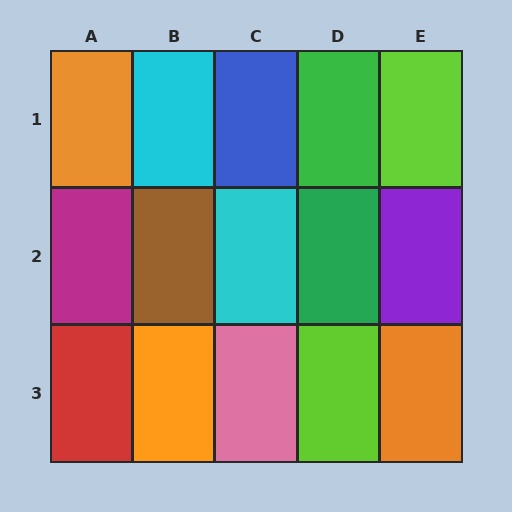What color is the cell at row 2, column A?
Magenta.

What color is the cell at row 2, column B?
Brown.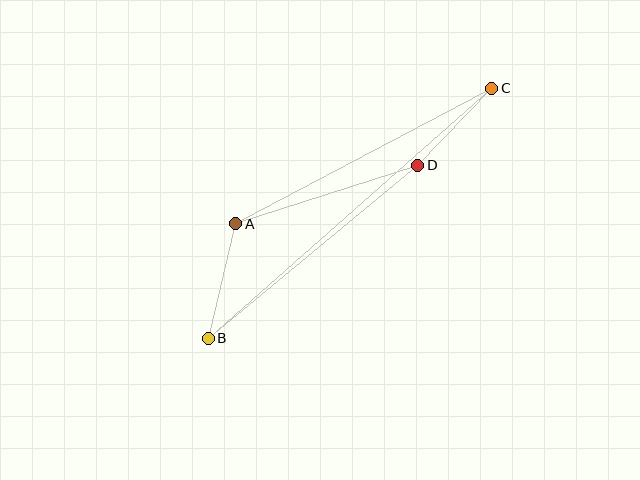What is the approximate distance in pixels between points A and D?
The distance between A and D is approximately 191 pixels.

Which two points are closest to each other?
Points C and D are closest to each other.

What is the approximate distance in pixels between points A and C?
The distance between A and C is approximately 290 pixels.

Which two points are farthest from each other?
Points B and C are farthest from each other.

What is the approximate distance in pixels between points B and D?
The distance between B and D is approximately 272 pixels.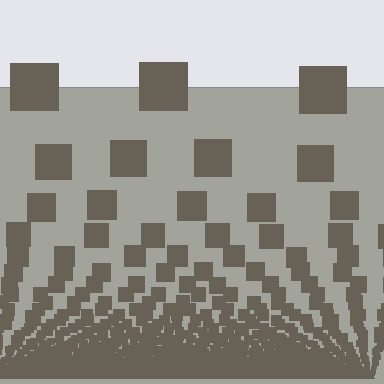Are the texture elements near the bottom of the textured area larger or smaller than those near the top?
Smaller. The gradient is inverted — elements near the bottom are smaller and denser.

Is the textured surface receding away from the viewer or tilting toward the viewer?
The surface appears to tilt toward the viewer. Texture elements get larger and sparser toward the top.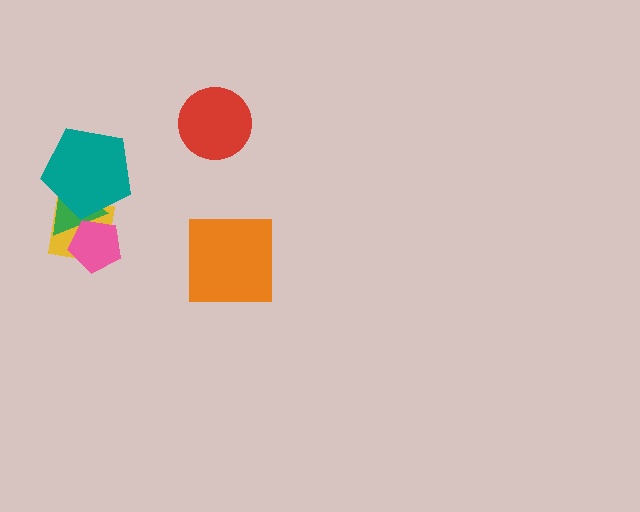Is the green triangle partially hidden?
Yes, it is partially covered by another shape.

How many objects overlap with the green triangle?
3 objects overlap with the green triangle.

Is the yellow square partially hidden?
Yes, it is partially covered by another shape.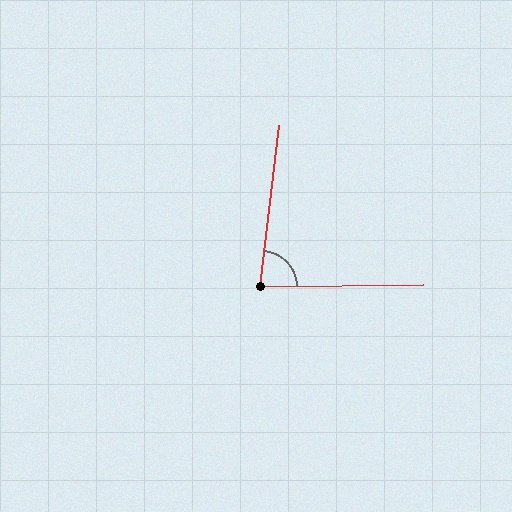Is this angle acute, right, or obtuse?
It is acute.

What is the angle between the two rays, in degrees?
Approximately 83 degrees.